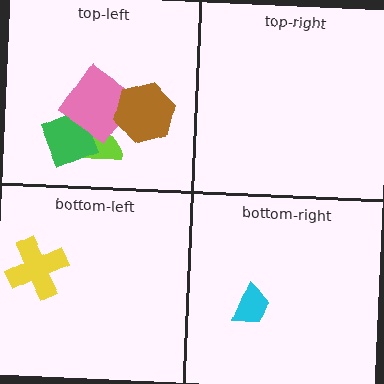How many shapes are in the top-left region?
4.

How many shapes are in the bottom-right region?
1.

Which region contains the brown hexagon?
The top-left region.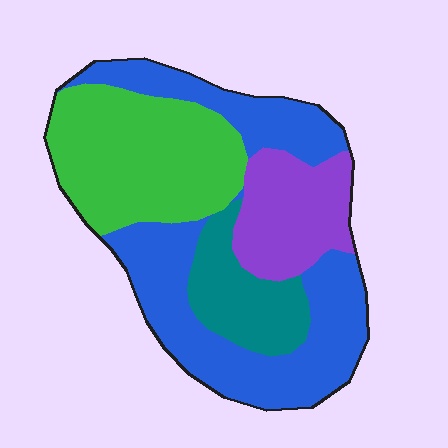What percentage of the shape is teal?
Teal takes up less than a sixth of the shape.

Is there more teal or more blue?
Blue.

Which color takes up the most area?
Blue, at roughly 40%.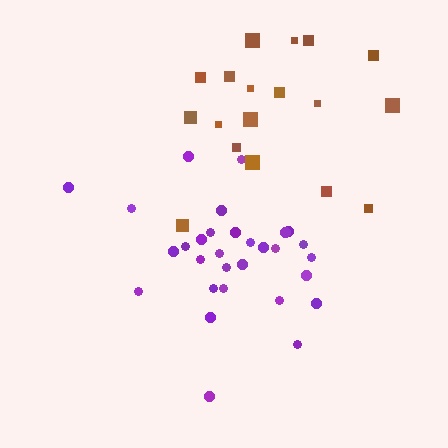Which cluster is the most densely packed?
Purple.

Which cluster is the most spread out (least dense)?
Brown.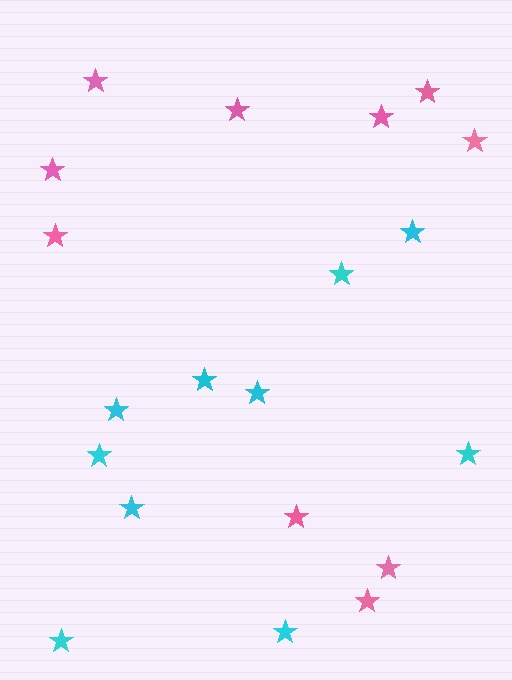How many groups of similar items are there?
There are 2 groups: one group of pink stars (10) and one group of cyan stars (10).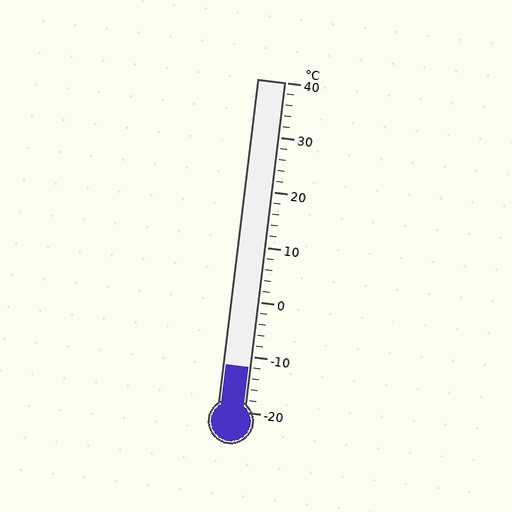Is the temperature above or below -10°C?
The temperature is below -10°C.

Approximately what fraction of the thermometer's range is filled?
The thermometer is filled to approximately 15% of its range.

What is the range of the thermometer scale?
The thermometer scale ranges from -20°C to 40°C.